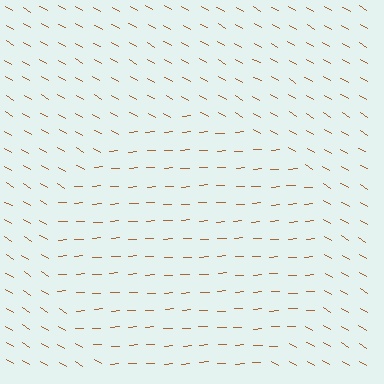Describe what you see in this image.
The image is filled with small brown line segments. A circle region in the image has lines oriented differently from the surrounding lines, creating a visible texture boundary.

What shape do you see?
I see a circle.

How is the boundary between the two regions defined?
The boundary is defined purely by a change in line orientation (approximately 34 degrees difference). All lines are the same color and thickness.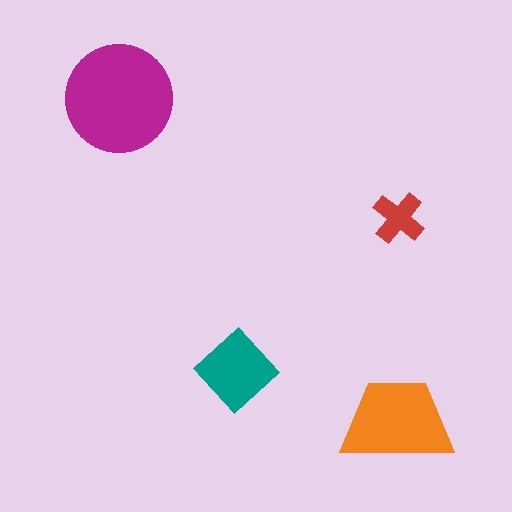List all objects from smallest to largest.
The red cross, the teal diamond, the orange trapezoid, the magenta circle.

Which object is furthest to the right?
The red cross is rightmost.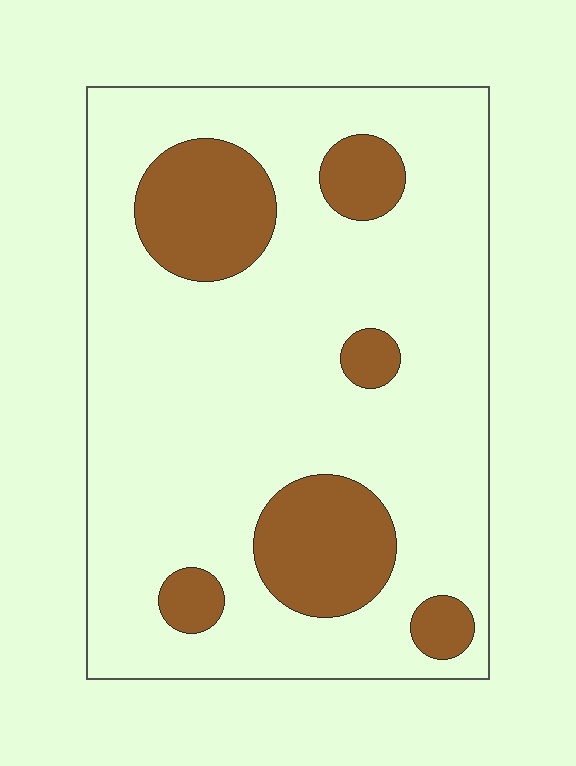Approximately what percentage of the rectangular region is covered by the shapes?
Approximately 20%.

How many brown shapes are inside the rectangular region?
6.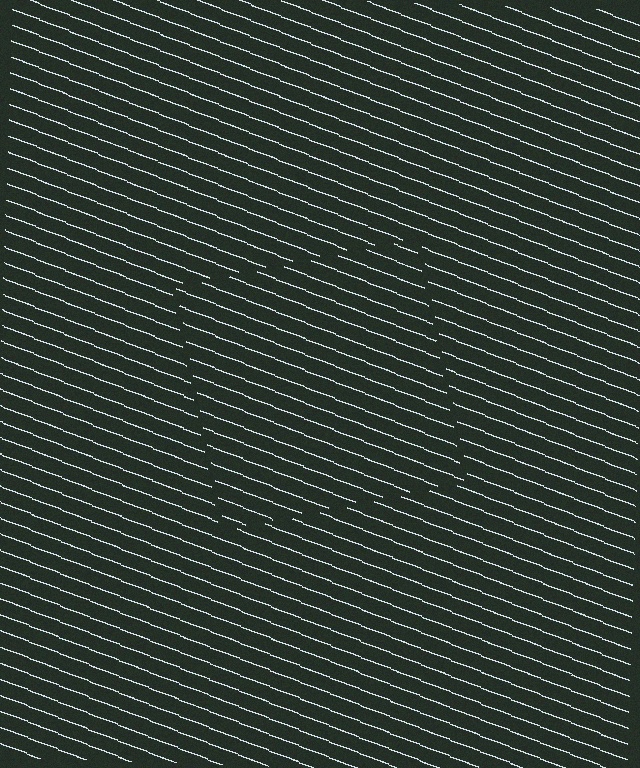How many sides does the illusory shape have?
4 sides — the line-ends trace a square.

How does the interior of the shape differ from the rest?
The interior of the shape contains the same grating, shifted by half a period — the contour is defined by the phase discontinuity where line-ends from the inner and outer gratings abut.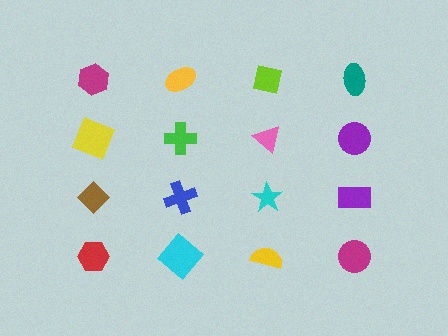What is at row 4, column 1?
A red hexagon.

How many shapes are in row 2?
4 shapes.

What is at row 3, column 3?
A cyan star.